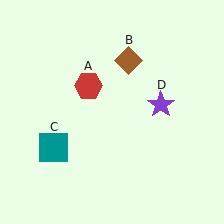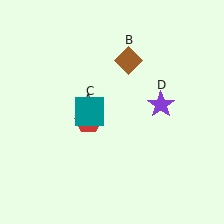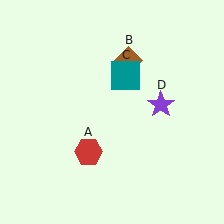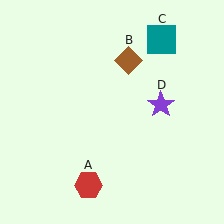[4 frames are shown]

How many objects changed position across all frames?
2 objects changed position: red hexagon (object A), teal square (object C).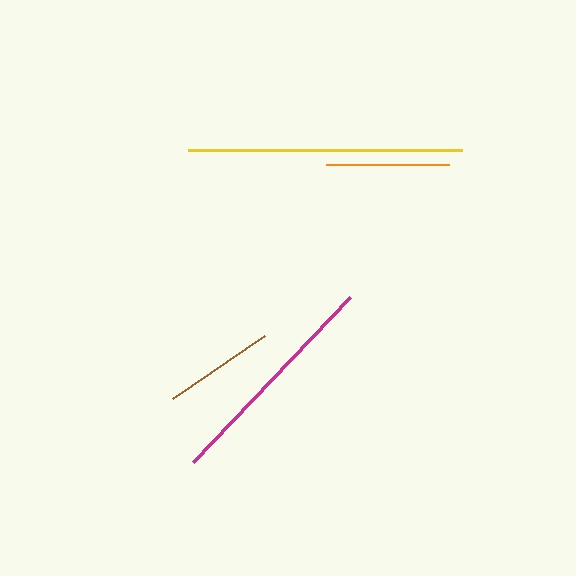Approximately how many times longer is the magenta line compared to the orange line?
The magenta line is approximately 1.8 times the length of the orange line.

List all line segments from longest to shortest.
From longest to shortest: yellow, magenta, orange, brown.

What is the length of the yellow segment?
The yellow segment is approximately 274 pixels long.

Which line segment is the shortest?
The brown line is the shortest at approximately 111 pixels.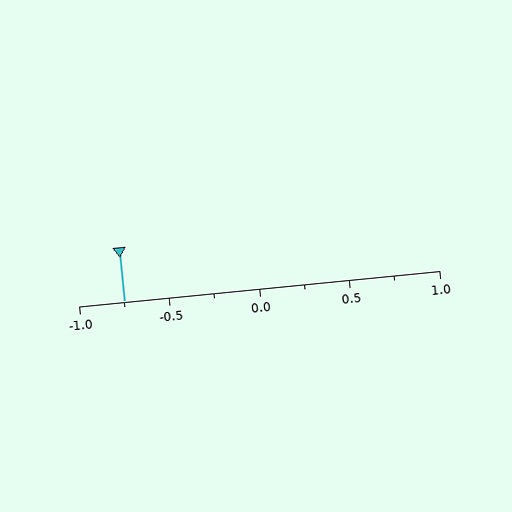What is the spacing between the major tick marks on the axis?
The major ticks are spaced 0.5 apart.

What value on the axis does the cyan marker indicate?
The marker indicates approximately -0.75.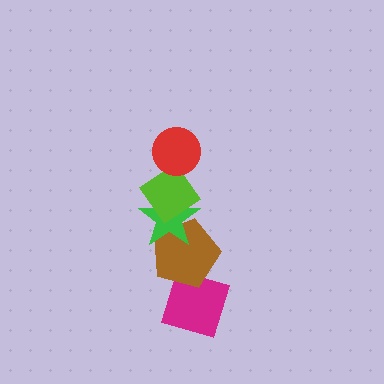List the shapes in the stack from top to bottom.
From top to bottom: the red circle, the lime diamond, the green star, the brown pentagon, the magenta diamond.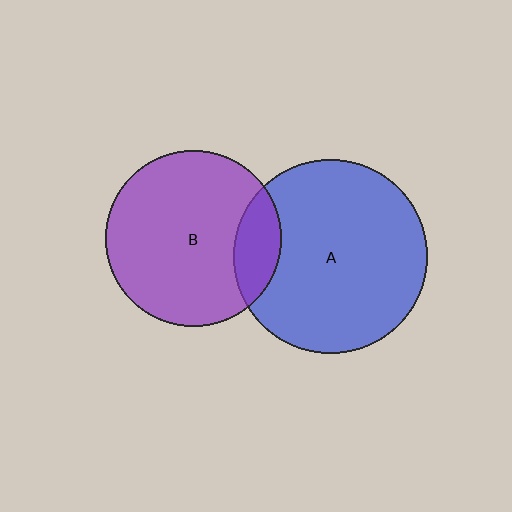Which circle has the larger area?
Circle A (blue).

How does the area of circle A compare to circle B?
Approximately 1.2 times.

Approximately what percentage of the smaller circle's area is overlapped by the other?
Approximately 15%.